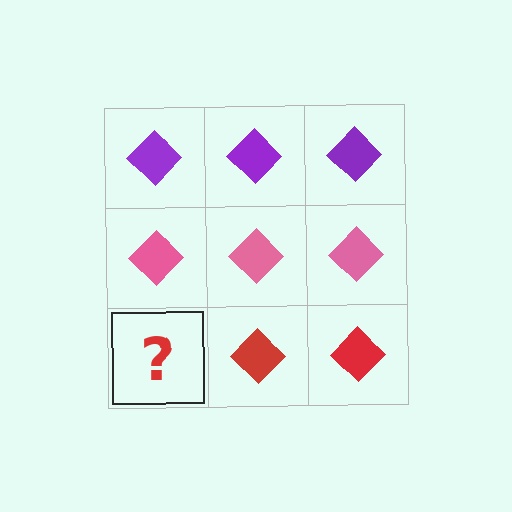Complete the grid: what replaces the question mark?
The question mark should be replaced with a red diamond.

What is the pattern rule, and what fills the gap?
The rule is that each row has a consistent color. The gap should be filled with a red diamond.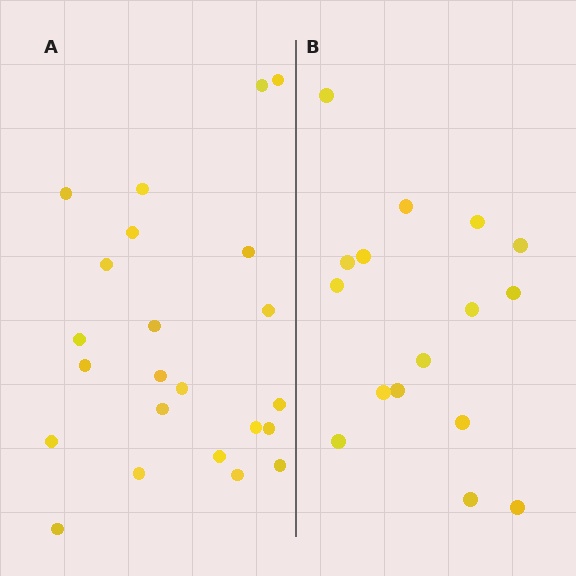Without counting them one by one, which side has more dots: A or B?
Region A (the left region) has more dots.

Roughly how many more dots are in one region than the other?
Region A has roughly 8 or so more dots than region B.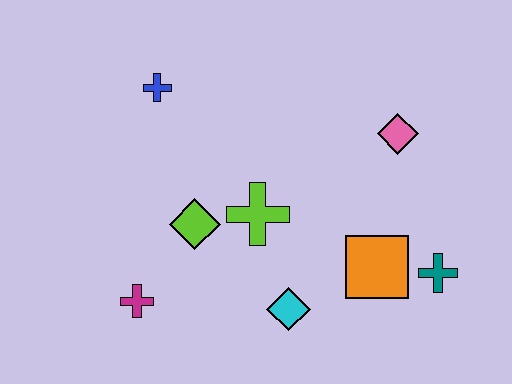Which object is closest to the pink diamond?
The orange square is closest to the pink diamond.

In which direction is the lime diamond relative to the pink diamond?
The lime diamond is to the left of the pink diamond.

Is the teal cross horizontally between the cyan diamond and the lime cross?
No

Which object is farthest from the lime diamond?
The teal cross is farthest from the lime diamond.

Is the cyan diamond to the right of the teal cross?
No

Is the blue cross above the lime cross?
Yes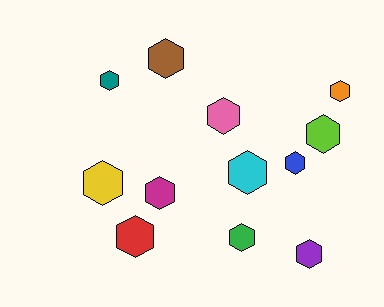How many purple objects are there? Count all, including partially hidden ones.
There is 1 purple object.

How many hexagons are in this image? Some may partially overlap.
There are 12 hexagons.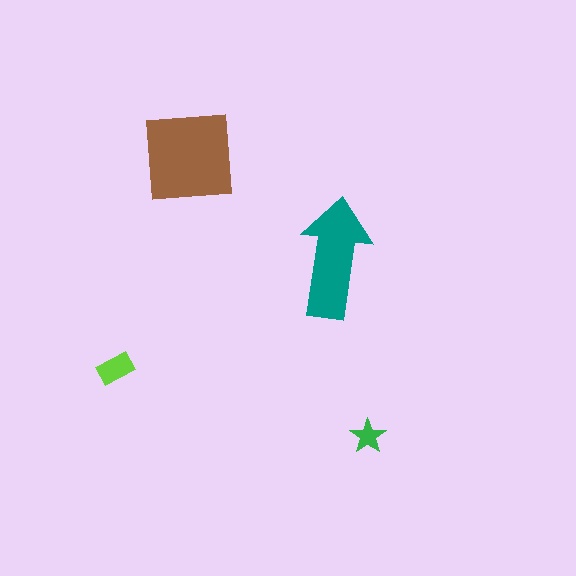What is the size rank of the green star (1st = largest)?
4th.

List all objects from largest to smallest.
The brown square, the teal arrow, the lime rectangle, the green star.